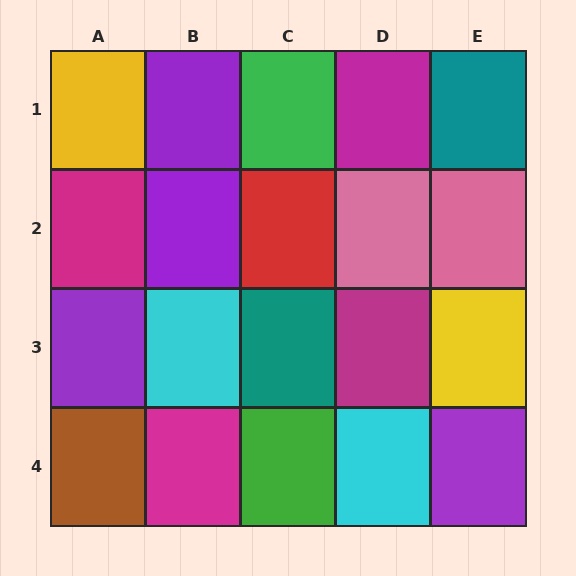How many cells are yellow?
2 cells are yellow.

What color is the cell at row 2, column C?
Red.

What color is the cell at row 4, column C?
Green.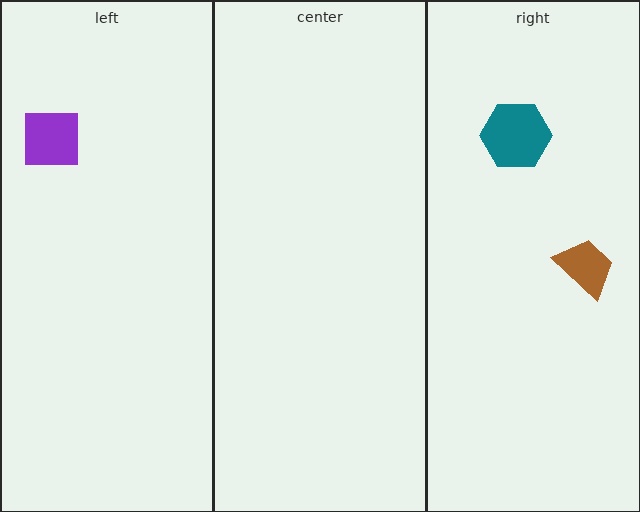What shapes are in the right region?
The teal hexagon, the brown trapezoid.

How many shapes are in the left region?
1.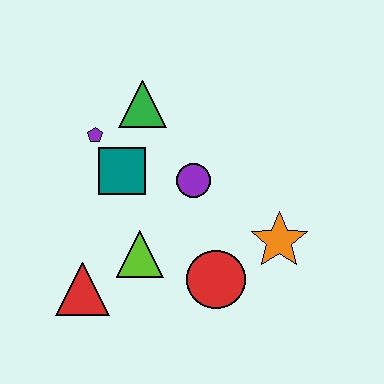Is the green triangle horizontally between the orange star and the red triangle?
Yes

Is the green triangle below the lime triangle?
No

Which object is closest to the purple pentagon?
The teal square is closest to the purple pentagon.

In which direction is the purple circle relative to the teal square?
The purple circle is to the right of the teal square.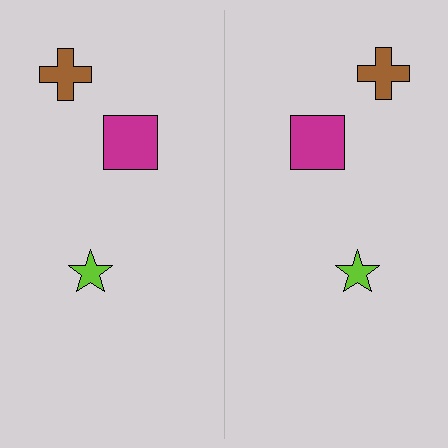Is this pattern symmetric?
Yes, this pattern has bilateral (reflection) symmetry.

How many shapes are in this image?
There are 6 shapes in this image.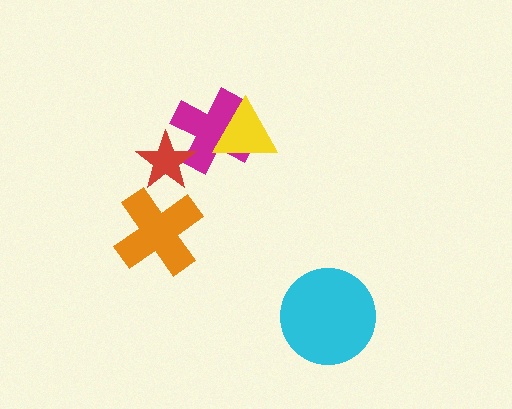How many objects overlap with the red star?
1 object overlaps with the red star.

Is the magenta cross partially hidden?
Yes, it is partially covered by another shape.